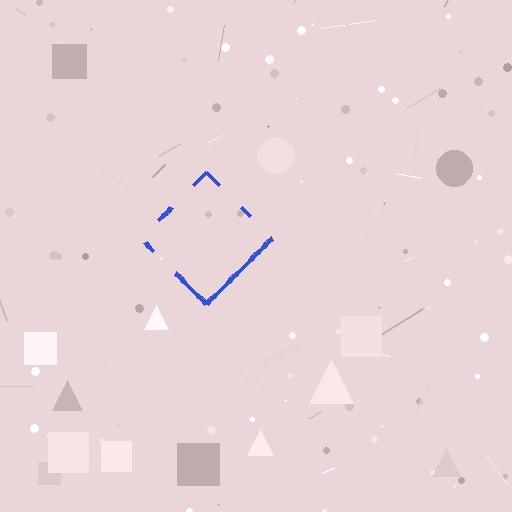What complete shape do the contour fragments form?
The contour fragments form a diamond.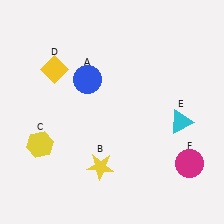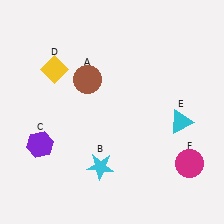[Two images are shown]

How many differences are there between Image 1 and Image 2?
There are 3 differences between the two images.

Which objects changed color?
A changed from blue to brown. B changed from yellow to cyan. C changed from yellow to purple.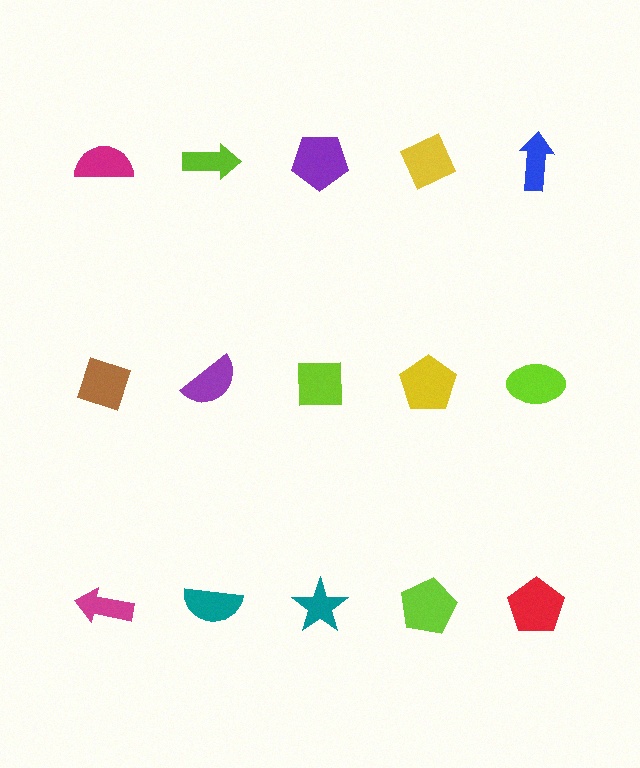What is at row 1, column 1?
A magenta semicircle.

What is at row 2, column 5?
A lime ellipse.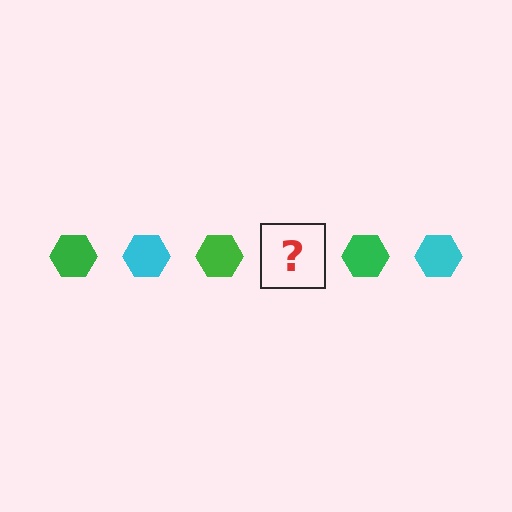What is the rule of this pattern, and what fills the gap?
The rule is that the pattern cycles through green, cyan hexagons. The gap should be filled with a cyan hexagon.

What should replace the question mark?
The question mark should be replaced with a cyan hexagon.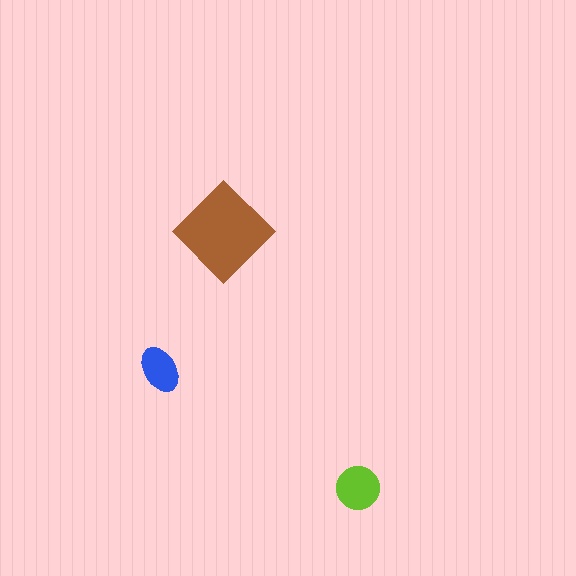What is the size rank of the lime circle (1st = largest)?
2nd.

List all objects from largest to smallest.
The brown diamond, the lime circle, the blue ellipse.